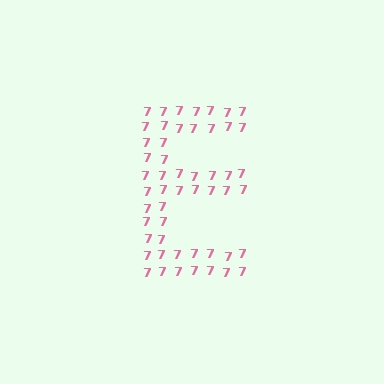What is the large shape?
The large shape is the letter E.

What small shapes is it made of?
It is made of small digit 7's.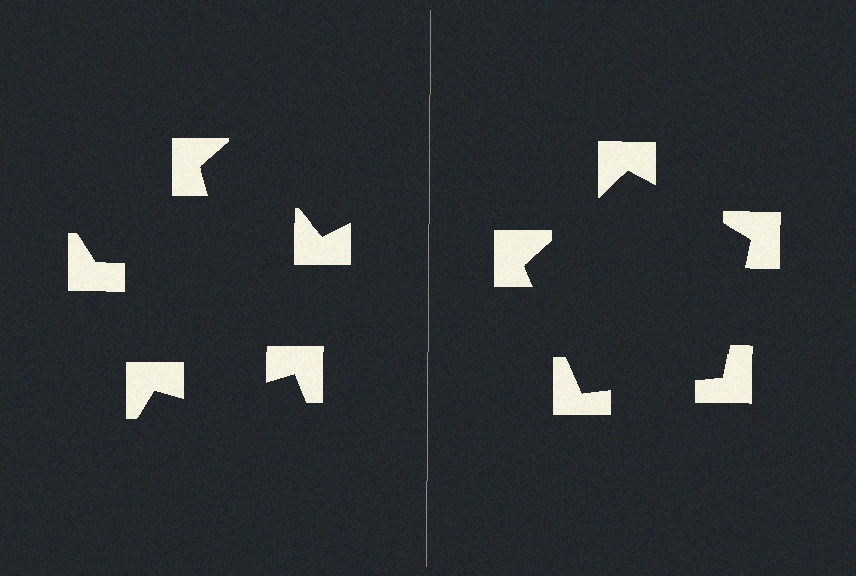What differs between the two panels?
The notched squares are positioned identically on both sides; only the wedge orientations differ. On the right they align to a pentagon; on the left they are misaligned.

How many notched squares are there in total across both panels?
10 — 5 on each side.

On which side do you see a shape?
An illusory pentagon appears on the right side. On the left side the wedge cuts are rotated, so no coherent shape forms.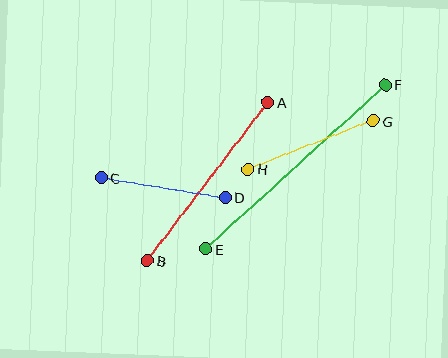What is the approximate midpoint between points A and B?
The midpoint is at approximately (208, 182) pixels.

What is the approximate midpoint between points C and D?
The midpoint is at approximately (163, 188) pixels.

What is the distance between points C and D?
The distance is approximately 126 pixels.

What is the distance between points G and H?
The distance is approximately 134 pixels.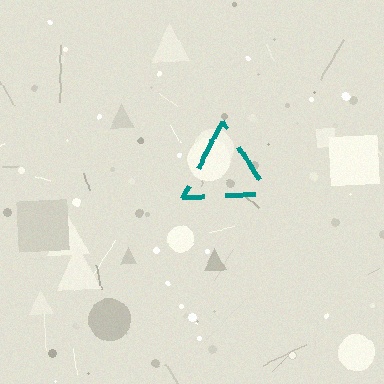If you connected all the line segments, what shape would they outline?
They would outline a triangle.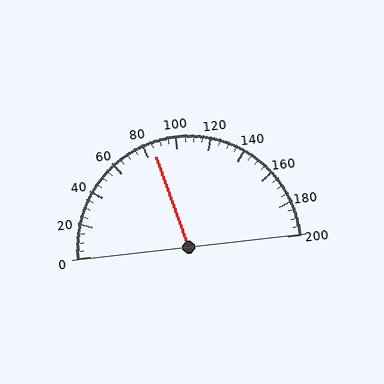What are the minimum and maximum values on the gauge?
The gauge ranges from 0 to 200.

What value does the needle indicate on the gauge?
The needle indicates approximately 85.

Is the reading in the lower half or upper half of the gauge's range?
The reading is in the lower half of the range (0 to 200).